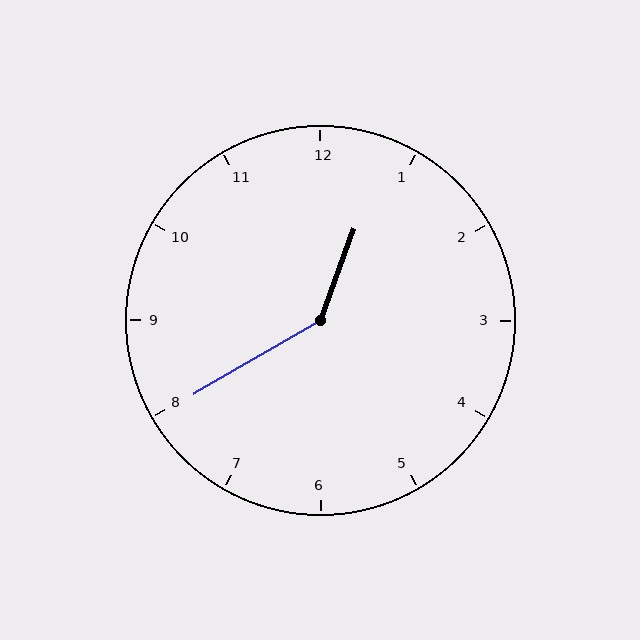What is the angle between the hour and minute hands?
Approximately 140 degrees.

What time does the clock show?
12:40.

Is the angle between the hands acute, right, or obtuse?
It is obtuse.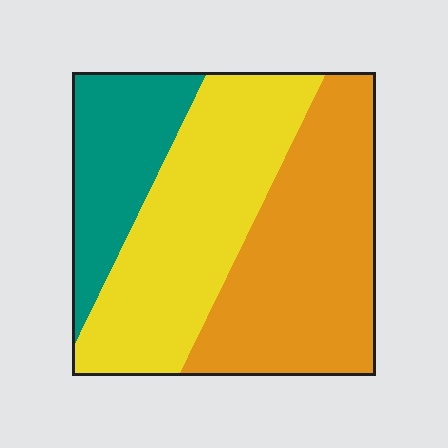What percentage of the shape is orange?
Orange covers around 40% of the shape.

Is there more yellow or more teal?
Yellow.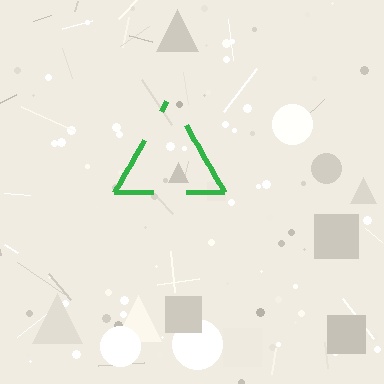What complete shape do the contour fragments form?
The contour fragments form a triangle.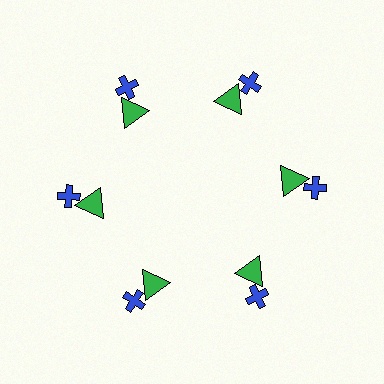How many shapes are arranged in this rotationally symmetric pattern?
There are 12 shapes, arranged in 6 groups of 2.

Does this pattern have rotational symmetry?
Yes, this pattern has 6-fold rotational symmetry. It looks the same after rotating 60 degrees around the center.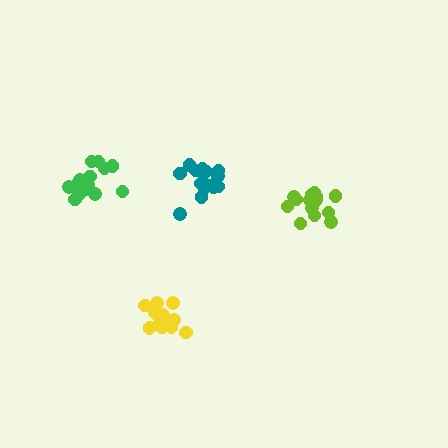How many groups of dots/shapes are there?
There are 4 groups.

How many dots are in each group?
Group 1: 14 dots, Group 2: 15 dots, Group 3: 15 dots, Group 4: 16 dots (60 total).